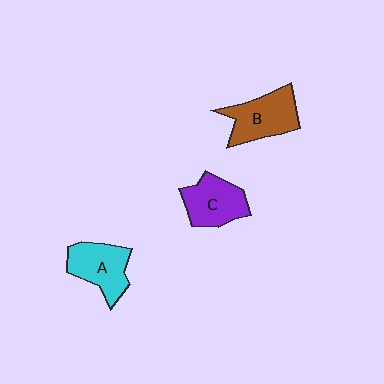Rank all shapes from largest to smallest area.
From largest to smallest: B (brown), A (cyan), C (purple).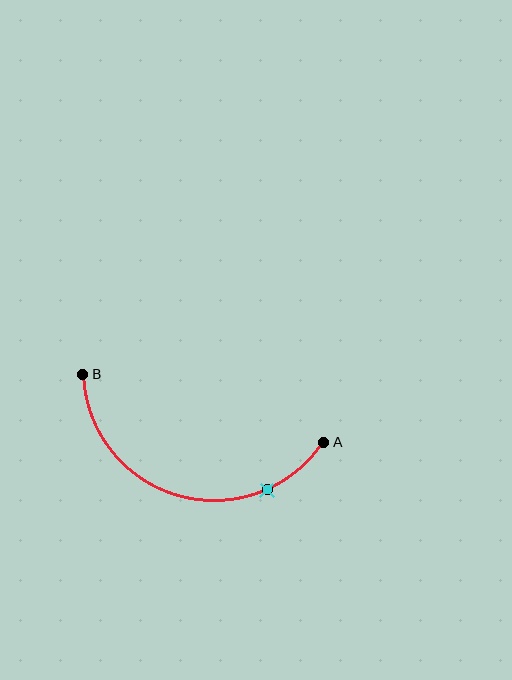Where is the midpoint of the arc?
The arc midpoint is the point on the curve farthest from the straight line joining A and B. It sits below that line.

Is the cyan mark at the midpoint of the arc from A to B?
No. The cyan mark lies on the arc but is closer to endpoint A. The arc midpoint would be at the point on the curve equidistant along the arc from both A and B.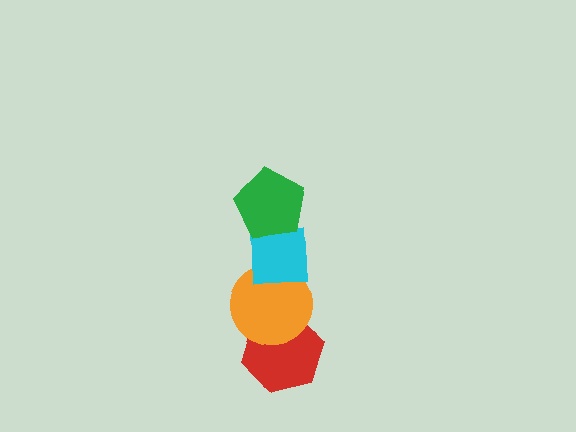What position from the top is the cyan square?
The cyan square is 2nd from the top.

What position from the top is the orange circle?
The orange circle is 3rd from the top.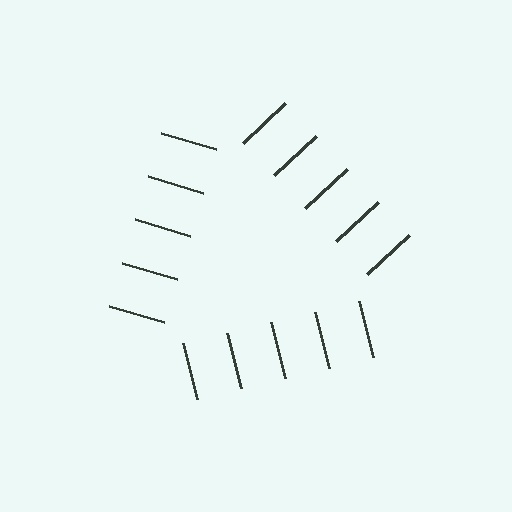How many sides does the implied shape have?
3 sides — the line-ends trace a triangle.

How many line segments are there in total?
15 — 5 along each of the 3 edges.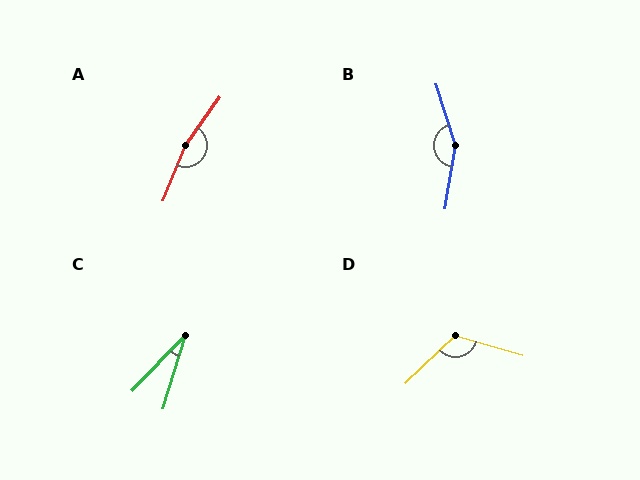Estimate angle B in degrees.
Approximately 153 degrees.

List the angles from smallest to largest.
C (27°), D (121°), B (153°), A (167°).